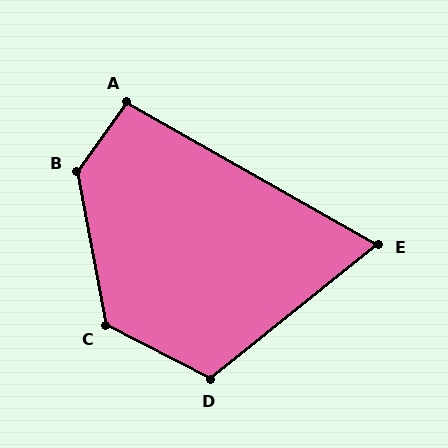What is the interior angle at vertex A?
Approximately 96 degrees (obtuse).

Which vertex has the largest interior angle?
B, at approximately 134 degrees.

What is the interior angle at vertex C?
Approximately 128 degrees (obtuse).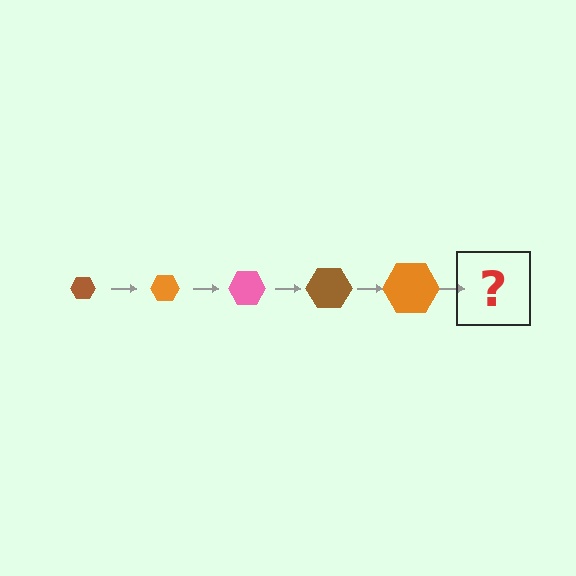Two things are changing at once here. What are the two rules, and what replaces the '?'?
The two rules are that the hexagon grows larger each step and the color cycles through brown, orange, and pink. The '?' should be a pink hexagon, larger than the previous one.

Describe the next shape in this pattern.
It should be a pink hexagon, larger than the previous one.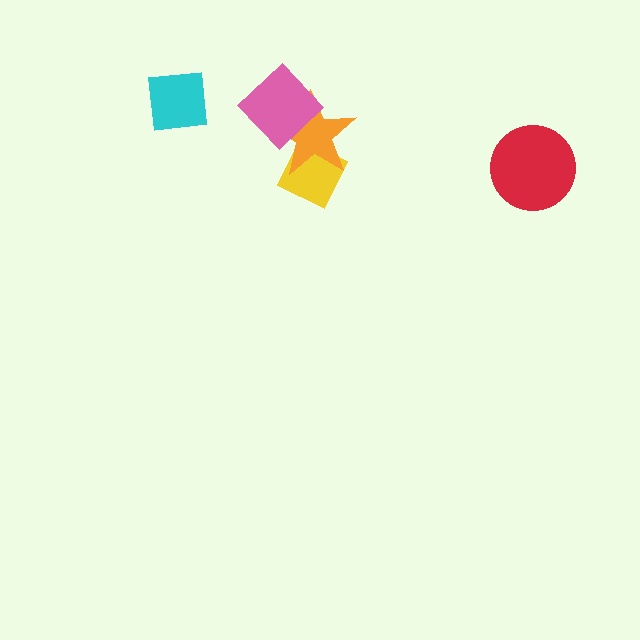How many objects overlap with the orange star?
2 objects overlap with the orange star.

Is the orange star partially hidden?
Yes, it is partially covered by another shape.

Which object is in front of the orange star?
The pink diamond is in front of the orange star.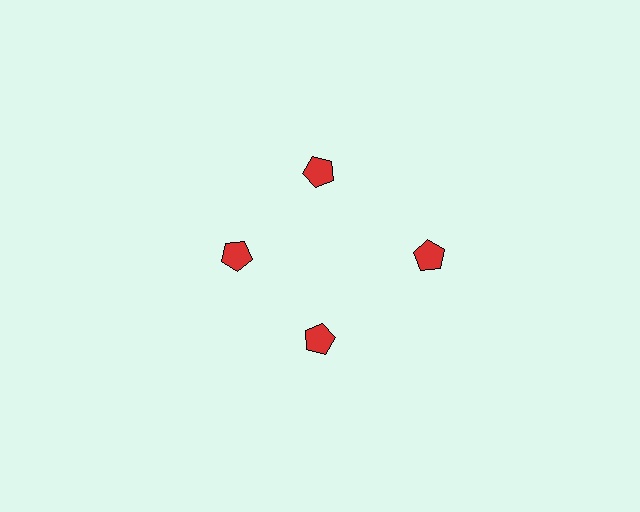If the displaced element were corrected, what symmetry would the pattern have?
It would have 4-fold rotational symmetry — the pattern would map onto itself every 90 degrees.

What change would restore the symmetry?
The symmetry would be restored by moving it inward, back onto the ring so that all 4 pentagons sit at equal angles and equal distance from the center.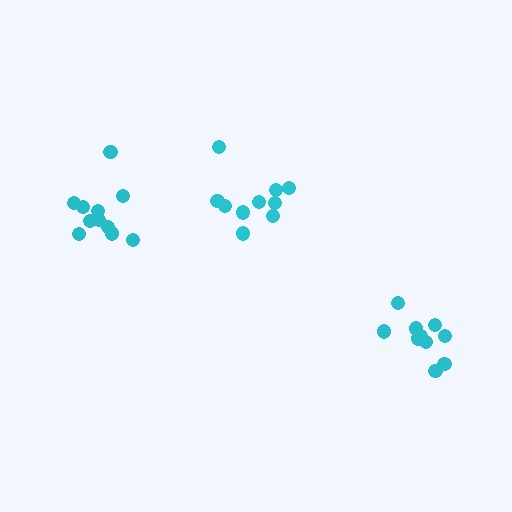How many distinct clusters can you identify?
There are 3 distinct clusters.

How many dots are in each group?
Group 1: 11 dots, Group 2: 10 dots, Group 3: 10 dots (31 total).